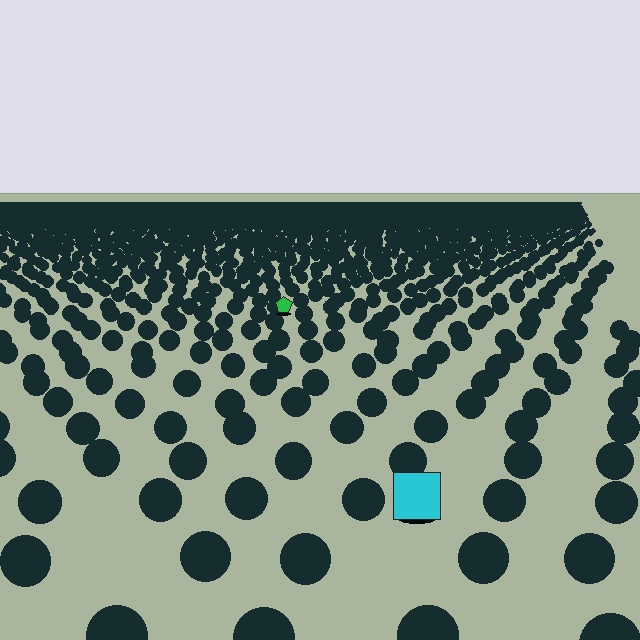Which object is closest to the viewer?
The cyan square is closest. The texture marks near it are larger and more spread out.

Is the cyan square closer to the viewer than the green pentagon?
Yes. The cyan square is closer — you can tell from the texture gradient: the ground texture is coarser near it.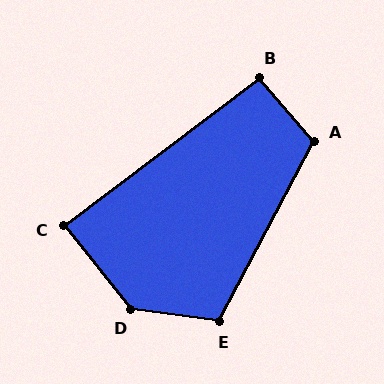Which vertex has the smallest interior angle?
C, at approximately 89 degrees.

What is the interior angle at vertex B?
Approximately 94 degrees (approximately right).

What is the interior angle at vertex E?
Approximately 110 degrees (obtuse).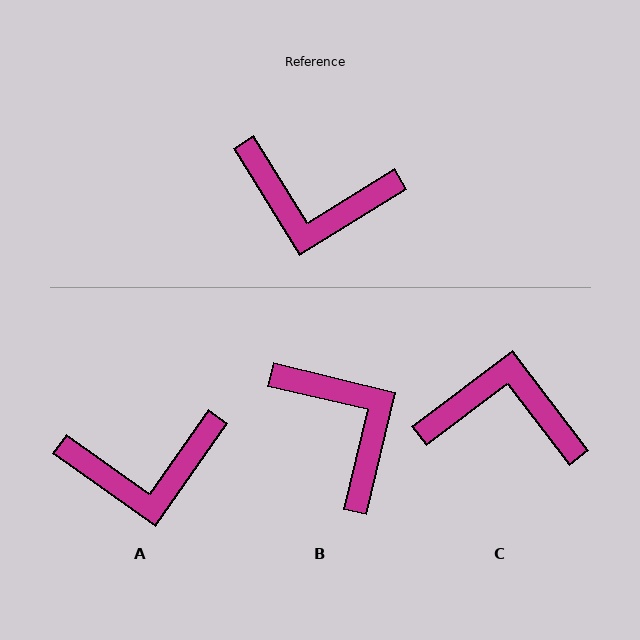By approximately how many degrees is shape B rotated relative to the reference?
Approximately 135 degrees counter-clockwise.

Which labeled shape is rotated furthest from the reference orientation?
C, about 175 degrees away.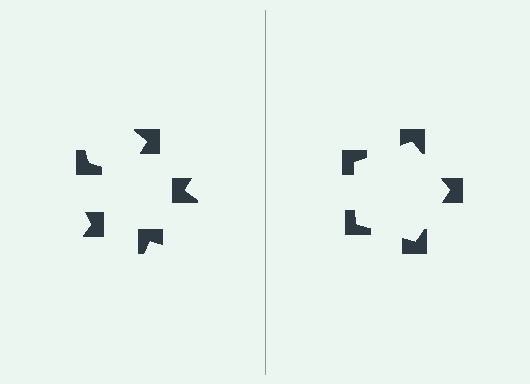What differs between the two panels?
The notched squares are positioned identically on both sides; only the wedge orientations differ. On the right they align to a pentagon; on the left they are misaligned.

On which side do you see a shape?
An illusory pentagon appears on the right side. On the left side the wedge cuts are rotated, so no coherent shape forms.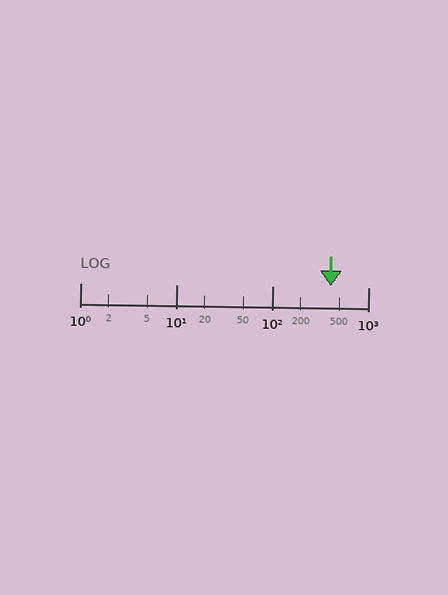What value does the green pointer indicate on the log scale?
The pointer indicates approximately 410.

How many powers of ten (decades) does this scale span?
The scale spans 3 decades, from 1 to 1000.